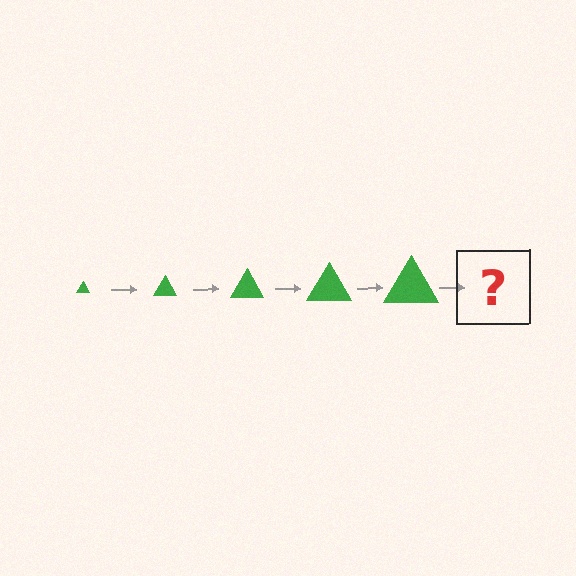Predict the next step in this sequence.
The next step is a green triangle, larger than the previous one.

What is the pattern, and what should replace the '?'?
The pattern is that the triangle gets progressively larger each step. The '?' should be a green triangle, larger than the previous one.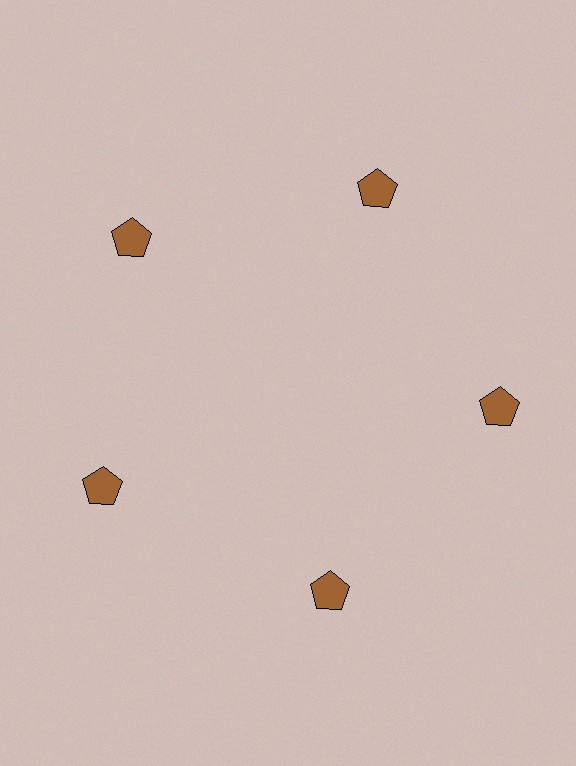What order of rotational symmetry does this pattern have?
This pattern has 5-fold rotational symmetry.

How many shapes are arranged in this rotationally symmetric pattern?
There are 5 shapes, arranged in 5 groups of 1.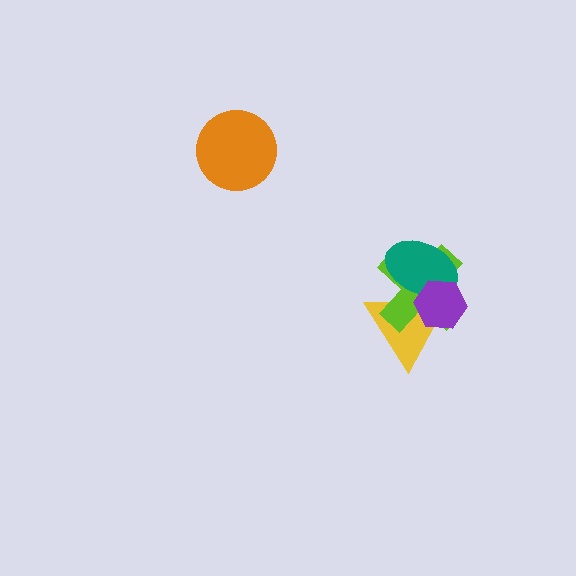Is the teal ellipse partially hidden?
Yes, it is partially covered by another shape.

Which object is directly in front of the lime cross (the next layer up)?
The teal ellipse is directly in front of the lime cross.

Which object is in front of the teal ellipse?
The purple hexagon is in front of the teal ellipse.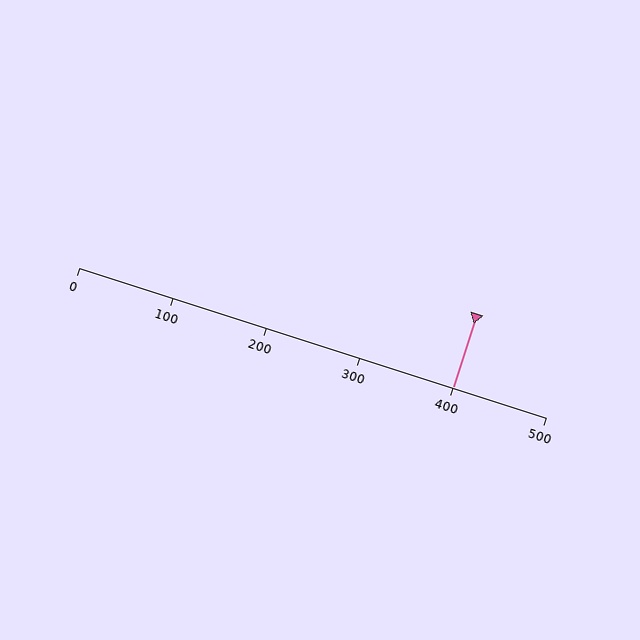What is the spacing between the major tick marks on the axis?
The major ticks are spaced 100 apart.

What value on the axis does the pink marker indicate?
The marker indicates approximately 400.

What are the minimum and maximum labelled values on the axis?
The axis runs from 0 to 500.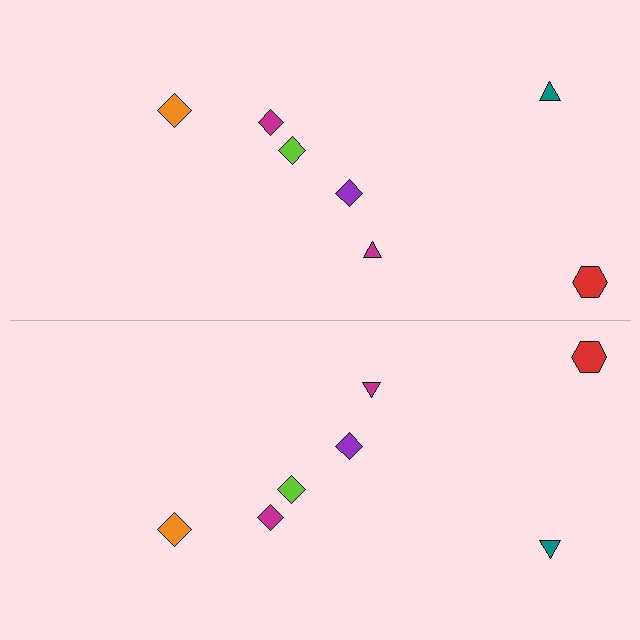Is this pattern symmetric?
Yes, this pattern has bilateral (reflection) symmetry.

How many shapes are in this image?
There are 14 shapes in this image.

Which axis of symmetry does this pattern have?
The pattern has a horizontal axis of symmetry running through the center of the image.